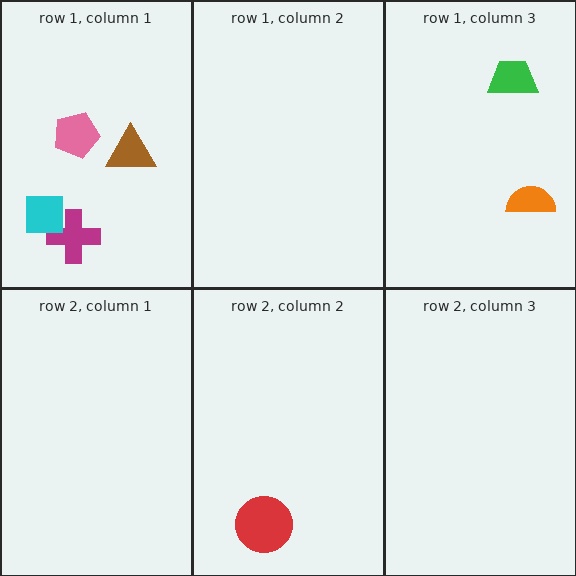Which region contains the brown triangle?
The row 1, column 1 region.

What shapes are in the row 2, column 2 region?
The red circle.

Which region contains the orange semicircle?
The row 1, column 3 region.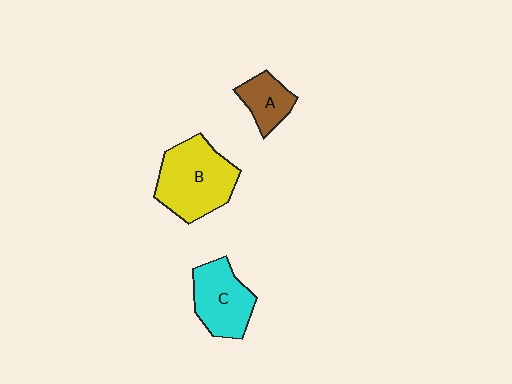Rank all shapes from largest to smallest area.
From largest to smallest: B (yellow), C (cyan), A (brown).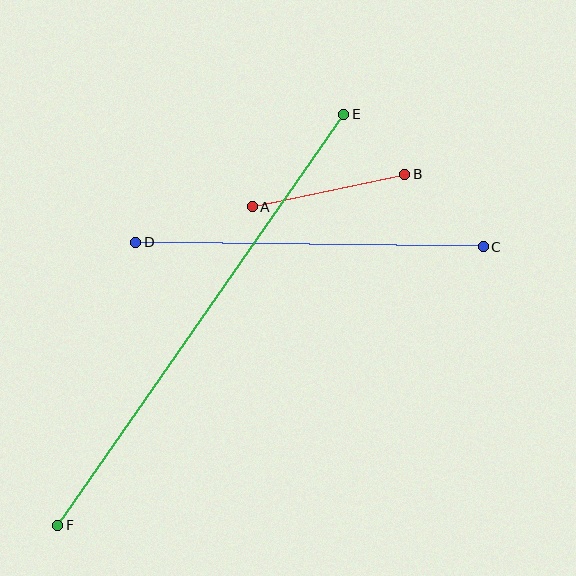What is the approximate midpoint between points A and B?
The midpoint is at approximately (329, 191) pixels.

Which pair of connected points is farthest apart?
Points E and F are farthest apart.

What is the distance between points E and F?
The distance is approximately 501 pixels.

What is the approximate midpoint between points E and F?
The midpoint is at approximately (201, 320) pixels.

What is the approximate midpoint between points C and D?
The midpoint is at approximately (309, 244) pixels.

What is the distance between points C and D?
The distance is approximately 347 pixels.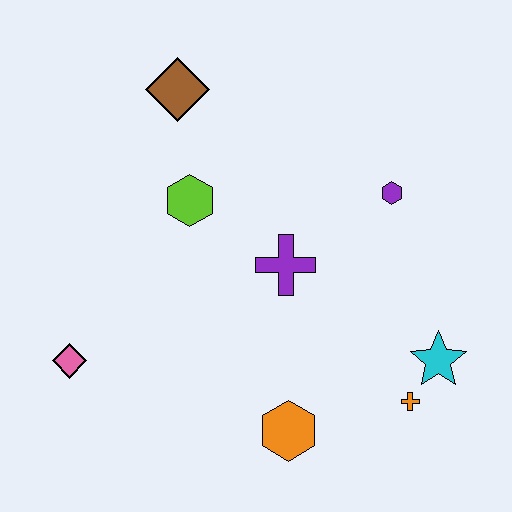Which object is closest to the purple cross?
The lime hexagon is closest to the purple cross.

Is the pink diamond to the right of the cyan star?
No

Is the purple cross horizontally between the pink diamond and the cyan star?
Yes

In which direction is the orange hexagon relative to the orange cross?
The orange hexagon is to the left of the orange cross.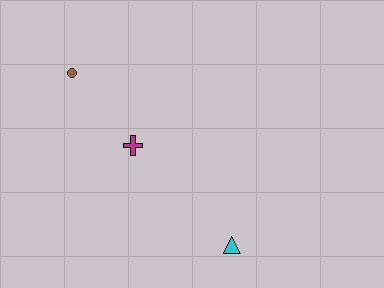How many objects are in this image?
There are 3 objects.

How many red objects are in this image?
There are no red objects.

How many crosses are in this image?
There is 1 cross.